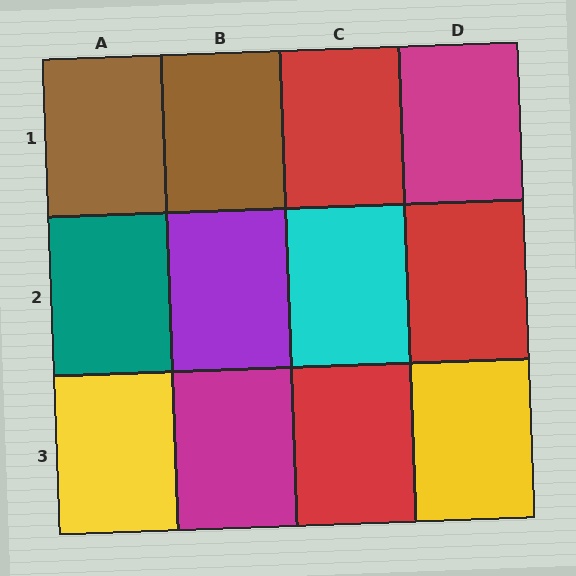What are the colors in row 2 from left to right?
Teal, purple, cyan, red.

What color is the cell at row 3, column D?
Yellow.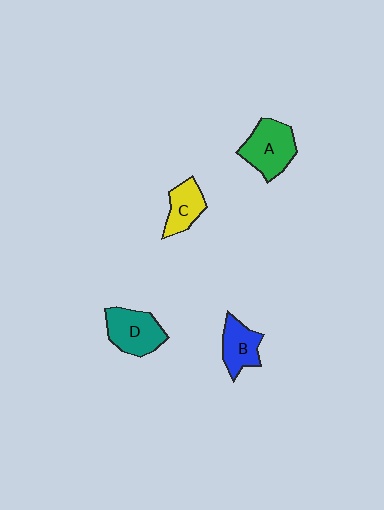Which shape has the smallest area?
Shape C (yellow).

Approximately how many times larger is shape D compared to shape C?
Approximately 1.4 times.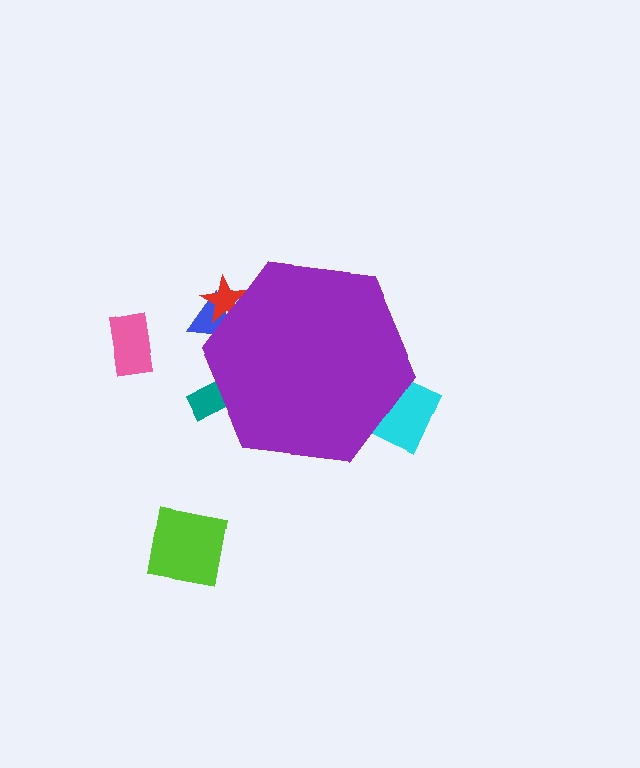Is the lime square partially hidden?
No, the lime square is fully visible.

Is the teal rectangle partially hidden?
Yes, the teal rectangle is partially hidden behind the purple hexagon.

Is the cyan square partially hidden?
Yes, the cyan square is partially hidden behind the purple hexagon.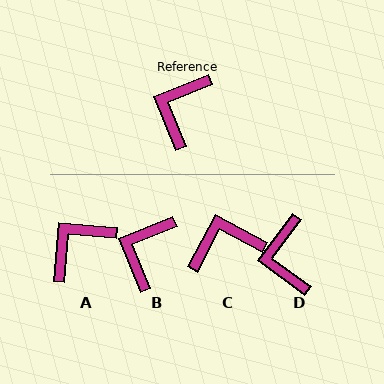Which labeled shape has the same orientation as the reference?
B.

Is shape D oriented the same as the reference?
No, it is off by about 32 degrees.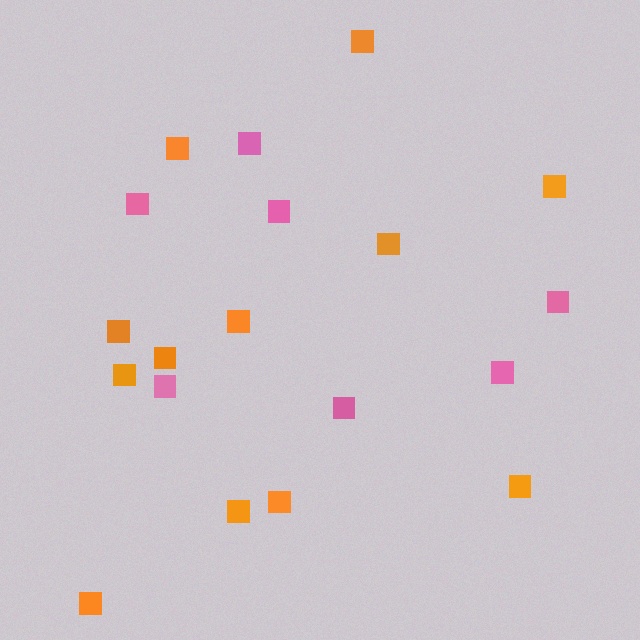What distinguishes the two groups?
There are 2 groups: one group of orange squares (12) and one group of pink squares (7).